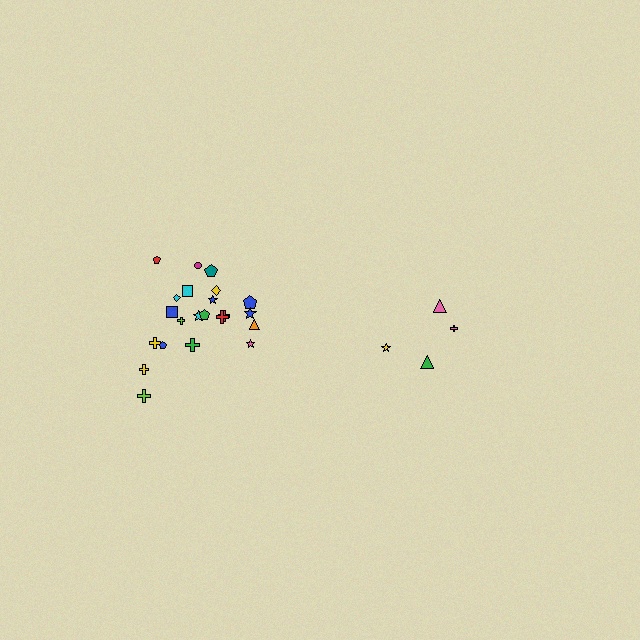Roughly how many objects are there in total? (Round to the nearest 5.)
Roughly 25 objects in total.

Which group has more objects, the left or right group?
The left group.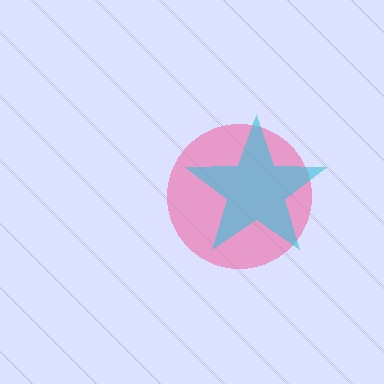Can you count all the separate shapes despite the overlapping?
Yes, there are 2 separate shapes.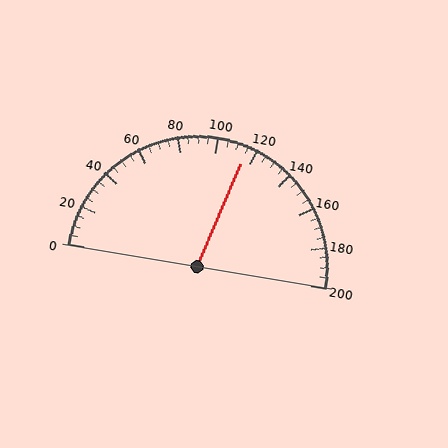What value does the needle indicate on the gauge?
The needle indicates approximately 115.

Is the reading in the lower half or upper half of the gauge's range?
The reading is in the upper half of the range (0 to 200).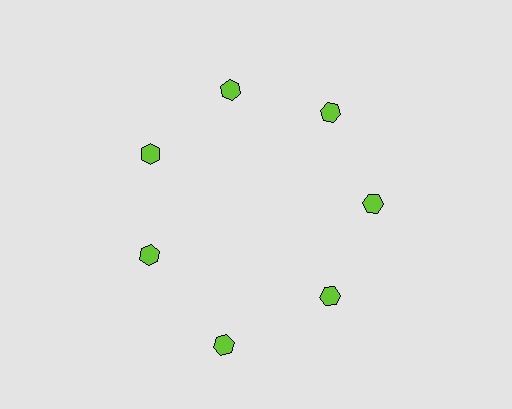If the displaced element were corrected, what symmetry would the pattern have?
It would have 7-fold rotational symmetry — the pattern would map onto itself every 51 degrees.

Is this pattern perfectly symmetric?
No. The 7 lime hexagons are arranged in a ring, but one element near the 6 o'clock position is pushed outward from the center, breaking the 7-fold rotational symmetry.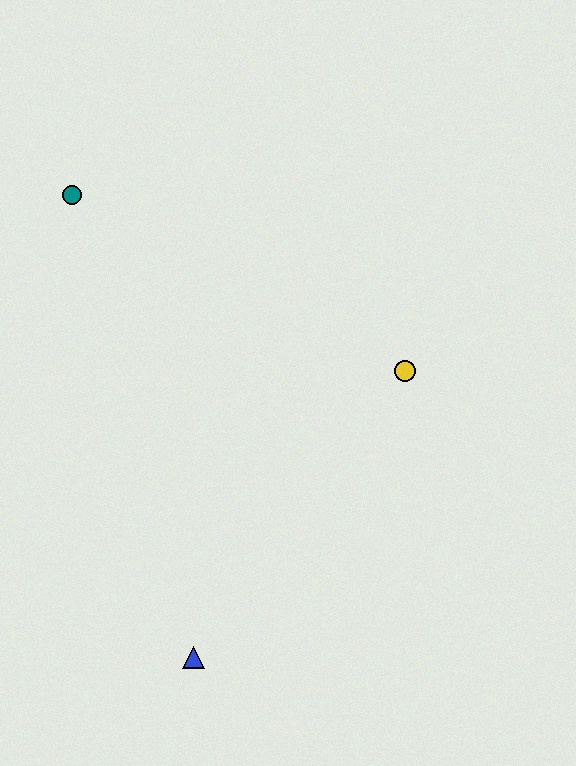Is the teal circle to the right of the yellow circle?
No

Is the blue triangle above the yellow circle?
No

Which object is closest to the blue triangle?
The yellow circle is closest to the blue triangle.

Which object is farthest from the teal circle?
The blue triangle is farthest from the teal circle.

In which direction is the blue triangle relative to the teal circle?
The blue triangle is below the teal circle.